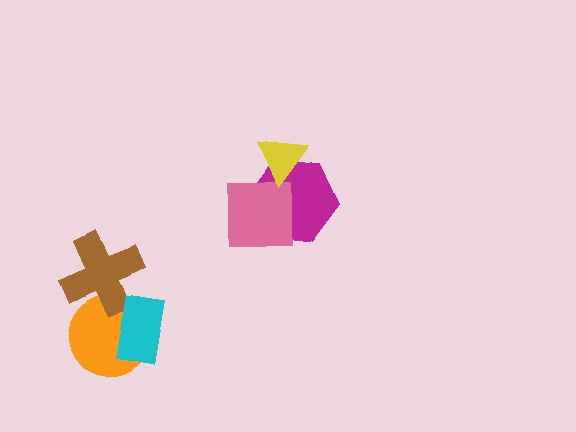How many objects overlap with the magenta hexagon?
2 objects overlap with the magenta hexagon.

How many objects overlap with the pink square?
1 object overlaps with the pink square.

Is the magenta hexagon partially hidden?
Yes, it is partially covered by another shape.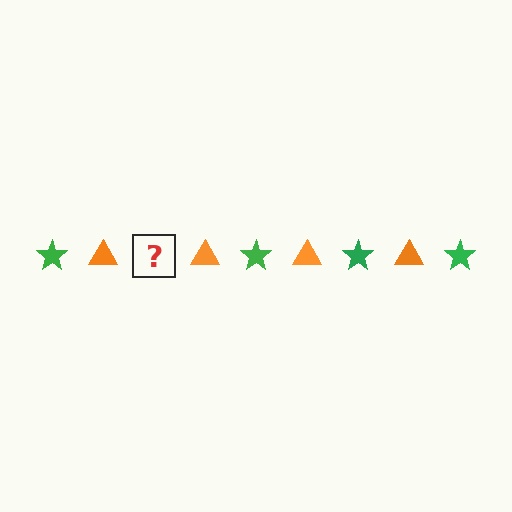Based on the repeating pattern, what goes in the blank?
The blank should be a green star.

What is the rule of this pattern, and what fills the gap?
The rule is that the pattern alternates between green star and orange triangle. The gap should be filled with a green star.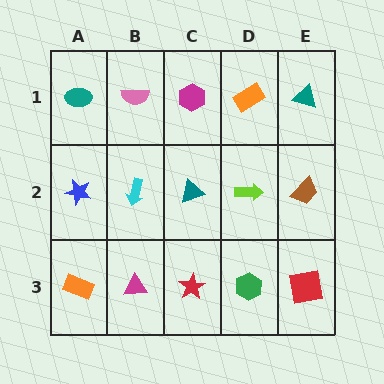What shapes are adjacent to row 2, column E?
A teal triangle (row 1, column E), a red square (row 3, column E), a lime arrow (row 2, column D).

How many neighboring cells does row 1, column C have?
3.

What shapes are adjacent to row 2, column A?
A teal ellipse (row 1, column A), an orange rectangle (row 3, column A), a cyan arrow (row 2, column B).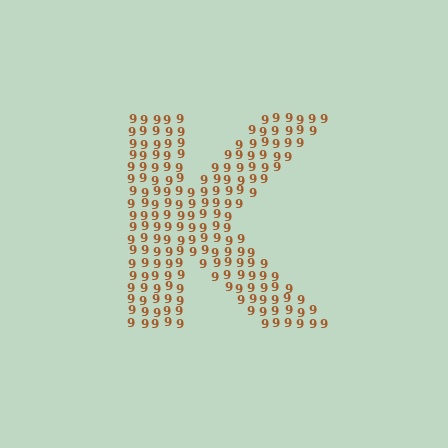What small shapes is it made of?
It is made of small digit 9's.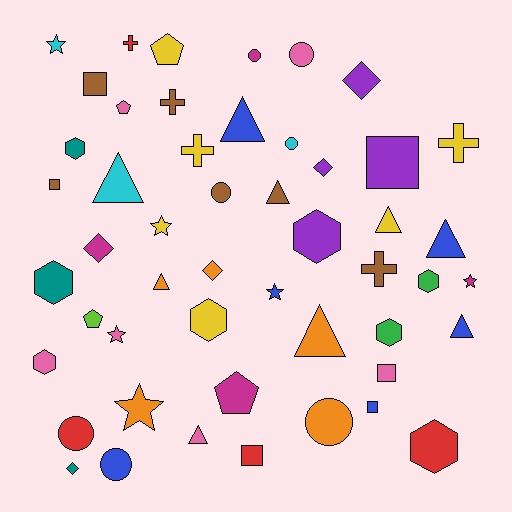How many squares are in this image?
There are 6 squares.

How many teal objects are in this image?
There are 3 teal objects.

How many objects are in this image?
There are 50 objects.